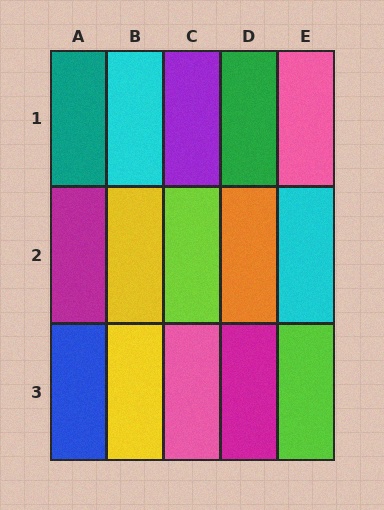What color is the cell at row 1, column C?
Purple.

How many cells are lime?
2 cells are lime.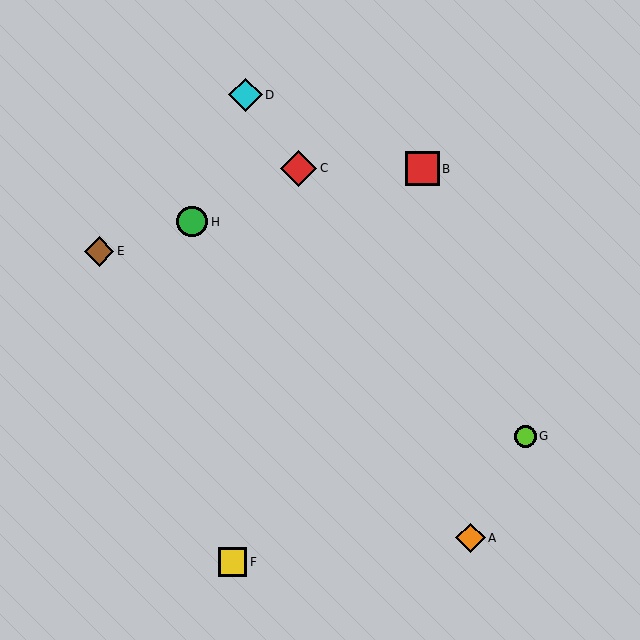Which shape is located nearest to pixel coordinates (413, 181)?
The red square (labeled B) at (422, 169) is nearest to that location.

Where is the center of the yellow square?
The center of the yellow square is at (232, 562).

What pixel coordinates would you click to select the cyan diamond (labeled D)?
Click at (245, 95) to select the cyan diamond D.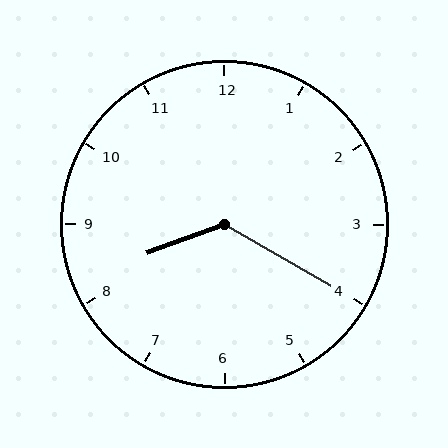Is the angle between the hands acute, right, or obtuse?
It is obtuse.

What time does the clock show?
8:20.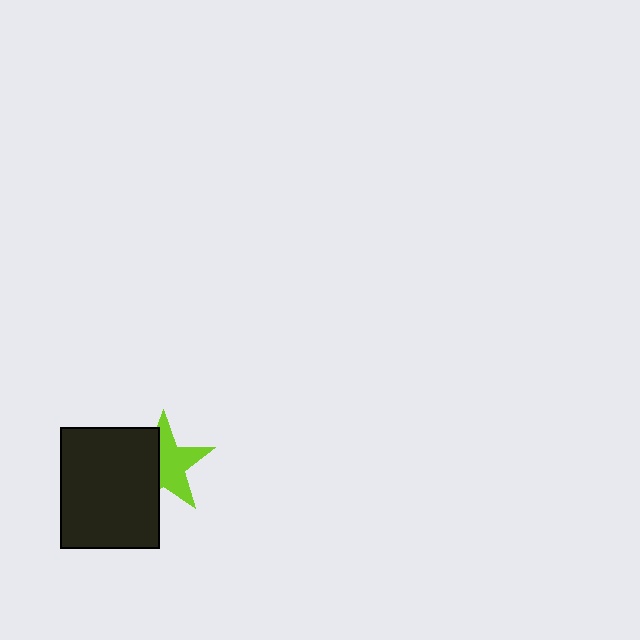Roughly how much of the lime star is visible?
About half of it is visible (roughly 58%).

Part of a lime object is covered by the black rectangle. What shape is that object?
It is a star.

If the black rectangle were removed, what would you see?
You would see the complete lime star.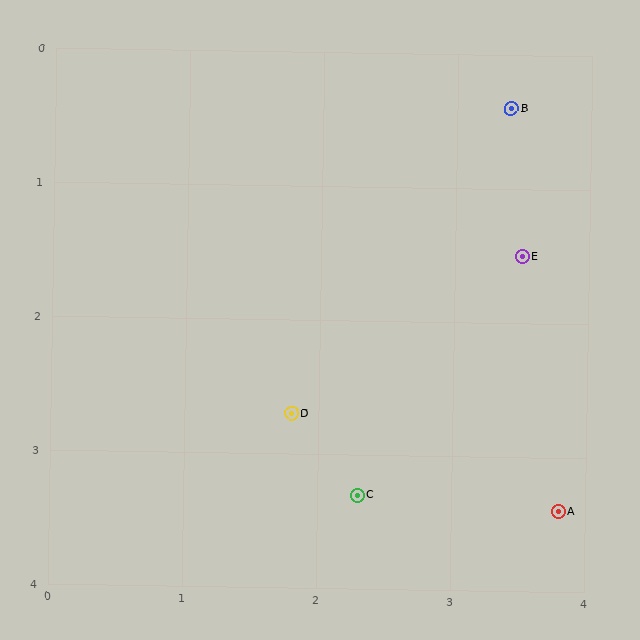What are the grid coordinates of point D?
Point D is at approximately (1.8, 2.7).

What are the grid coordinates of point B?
Point B is at approximately (3.4, 0.4).